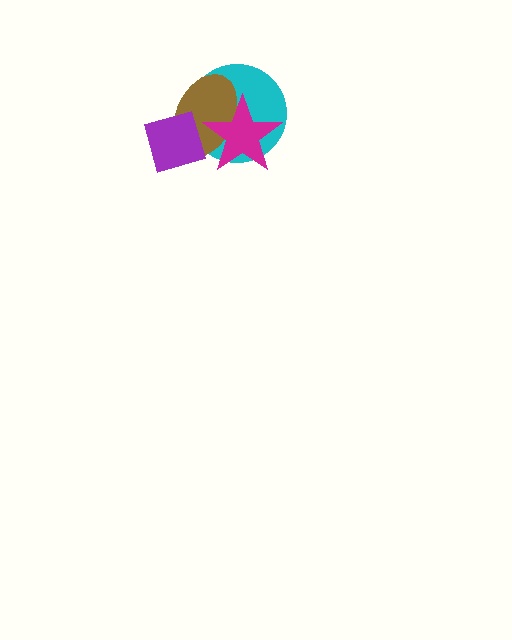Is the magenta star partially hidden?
No, no other shape covers it.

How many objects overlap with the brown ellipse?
3 objects overlap with the brown ellipse.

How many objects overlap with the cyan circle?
3 objects overlap with the cyan circle.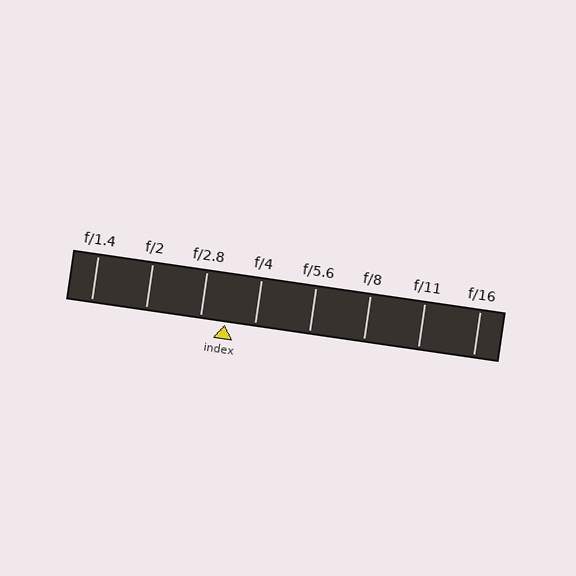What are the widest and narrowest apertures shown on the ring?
The widest aperture shown is f/1.4 and the narrowest is f/16.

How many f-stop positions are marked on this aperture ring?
There are 8 f-stop positions marked.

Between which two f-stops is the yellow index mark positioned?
The index mark is between f/2.8 and f/4.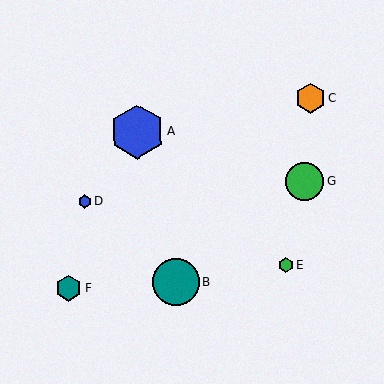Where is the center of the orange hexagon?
The center of the orange hexagon is at (310, 98).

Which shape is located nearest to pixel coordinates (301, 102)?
The orange hexagon (labeled C) at (310, 98) is nearest to that location.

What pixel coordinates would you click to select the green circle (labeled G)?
Click at (305, 181) to select the green circle G.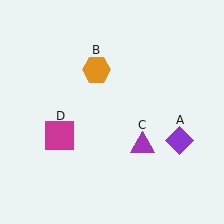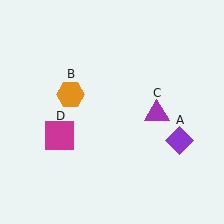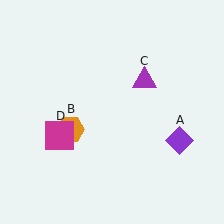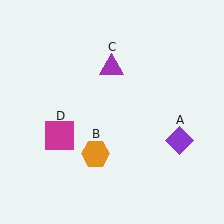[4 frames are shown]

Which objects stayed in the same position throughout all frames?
Purple diamond (object A) and magenta square (object D) remained stationary.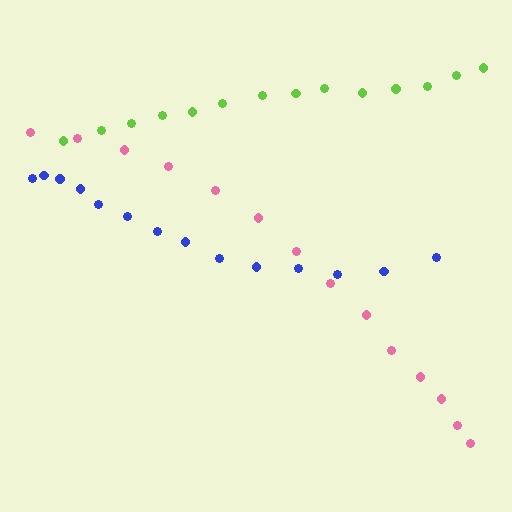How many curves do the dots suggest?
There are 3 distinct paths.